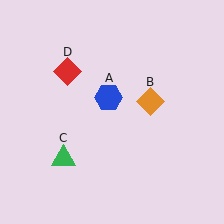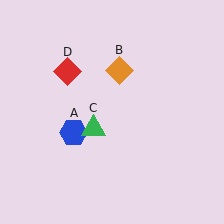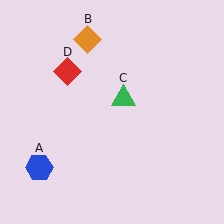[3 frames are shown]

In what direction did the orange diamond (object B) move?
The orange diamond (object B) moved up and to the left.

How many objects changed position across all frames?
3 objects changed position: blue hexagon (object A), orange diamond (object B), green triangle (object C).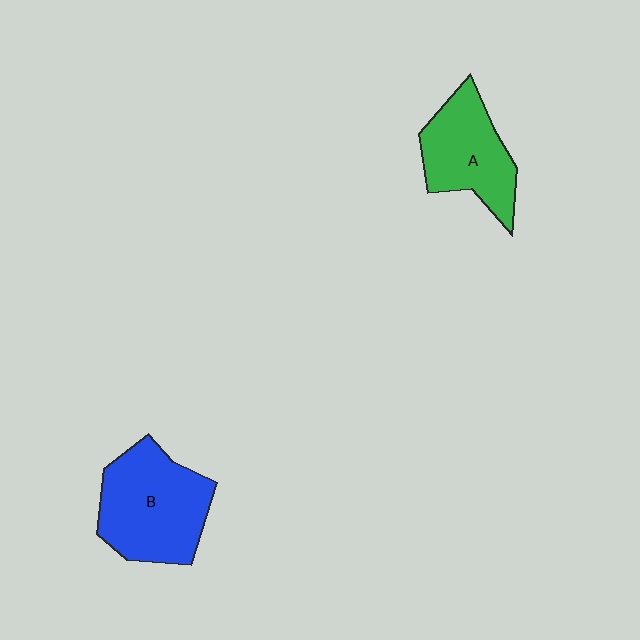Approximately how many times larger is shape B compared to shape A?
Approximately 1.3 times.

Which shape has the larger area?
Shape B (blue).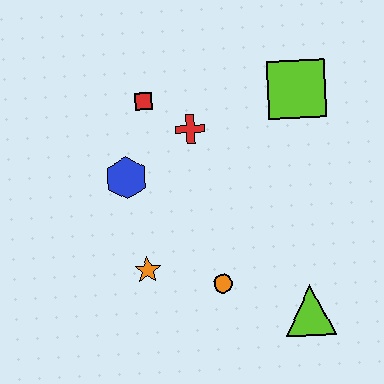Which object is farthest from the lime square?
The orange star is farthest from the lime square.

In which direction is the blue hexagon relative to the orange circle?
The blue hexagon is above the orange circle.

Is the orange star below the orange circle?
No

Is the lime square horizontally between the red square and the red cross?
No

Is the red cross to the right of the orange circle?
No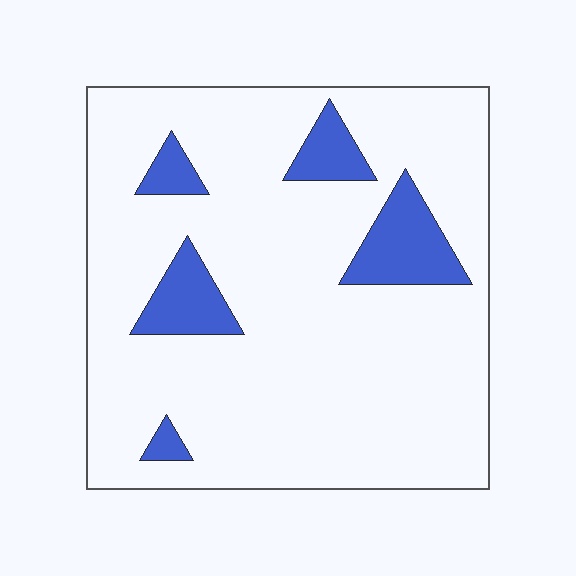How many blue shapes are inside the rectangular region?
5.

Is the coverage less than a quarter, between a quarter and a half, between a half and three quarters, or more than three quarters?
Less than a quarter.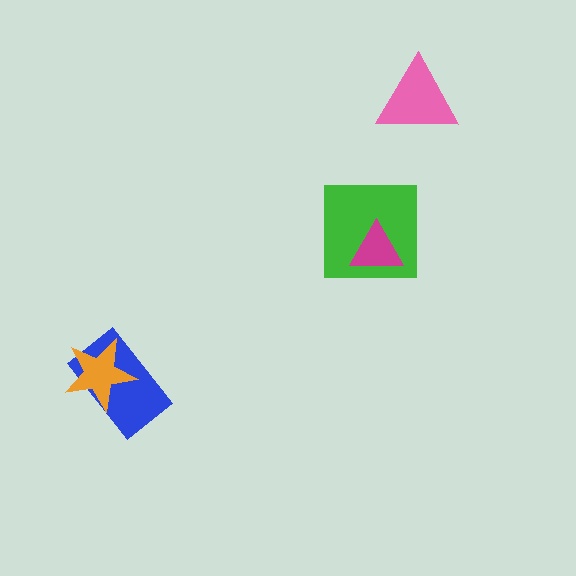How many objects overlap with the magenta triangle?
1 object overlaps with the magenta triangle.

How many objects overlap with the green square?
1 object overlaps with the green square.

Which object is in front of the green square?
The magenta triangle is in front of the green square.